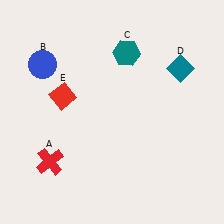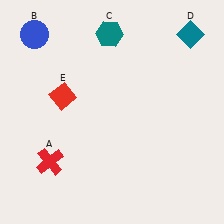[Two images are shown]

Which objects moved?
The objects that moved are: the blue circle (B), the teal hexagon (C), the teal diamond (D).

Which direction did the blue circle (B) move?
The blue circle (B) moved up.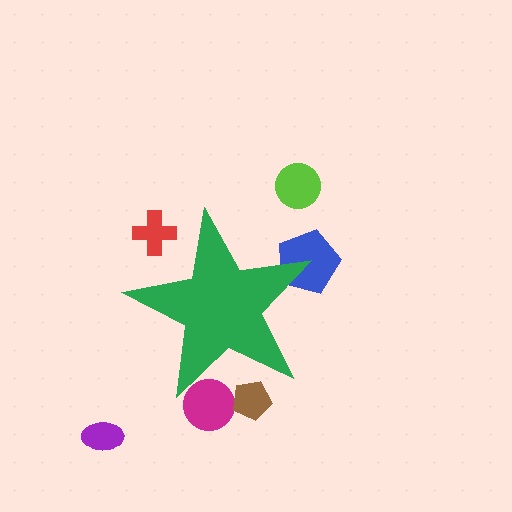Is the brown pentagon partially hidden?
Yes, the brown pentagon is partially hidden behind the green star.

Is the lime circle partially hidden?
No, the lime circle is fully visible.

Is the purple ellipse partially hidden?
No, the purple ellipse is fully visible.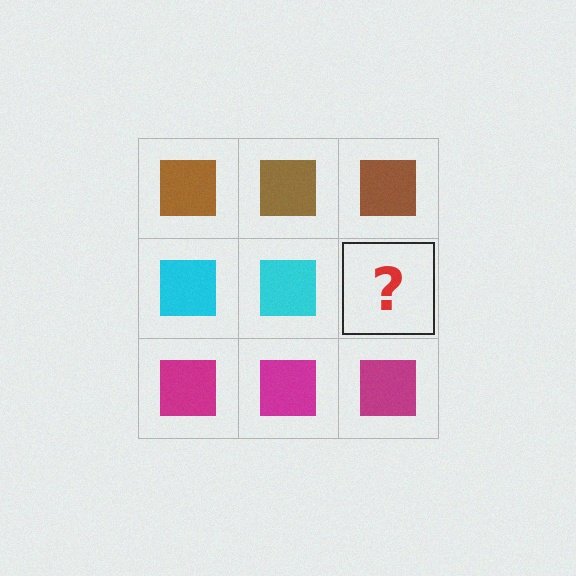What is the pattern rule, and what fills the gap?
The rule is that each row has a consistent color. The gap should be filled with a cyan square.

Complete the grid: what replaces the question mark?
The question mark should be replaced with a cyan square.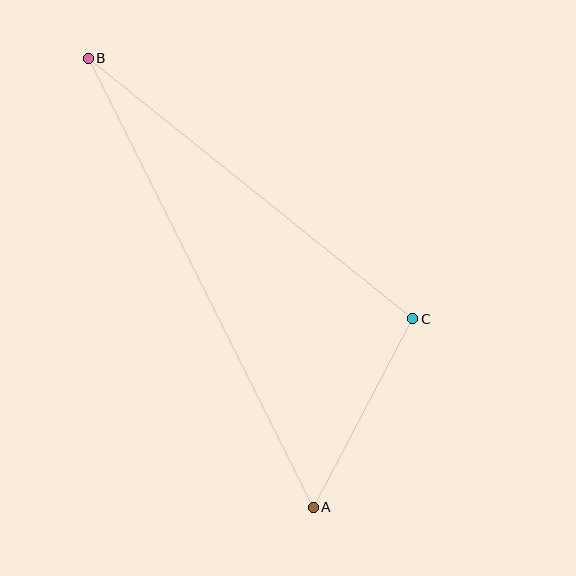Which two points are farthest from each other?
Points A and B are farthest from each other.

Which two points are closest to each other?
Points A and C are closest to each other.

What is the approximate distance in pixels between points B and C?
The distance between B and C is approximately 416 pixels.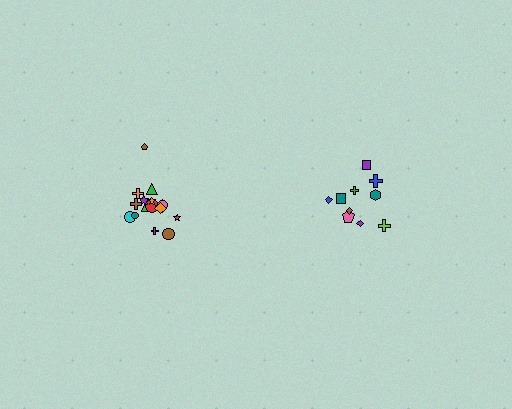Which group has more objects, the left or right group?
The left group.